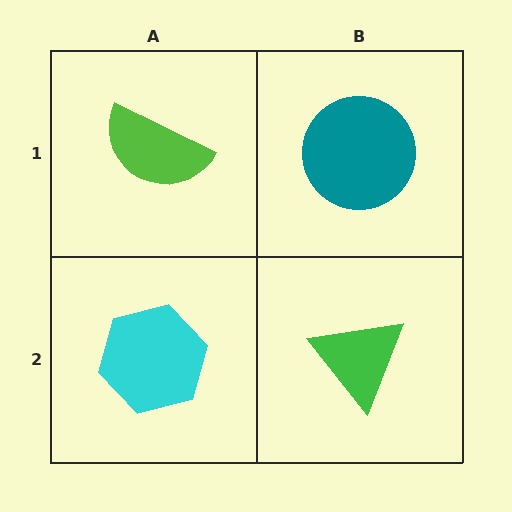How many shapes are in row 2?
2 shapes.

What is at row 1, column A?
A lime semicircle.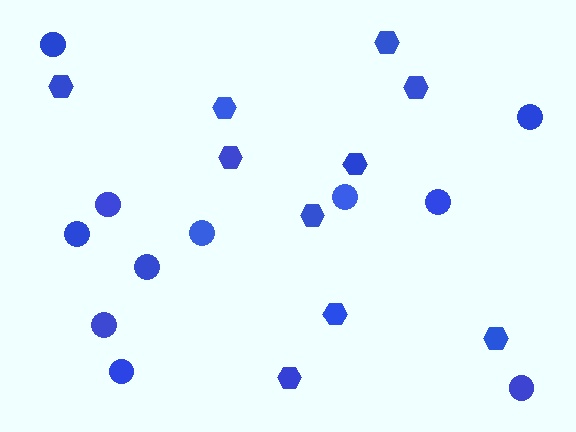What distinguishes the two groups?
There are 2 groups: one group of circles (11) and one group of hexagons (10).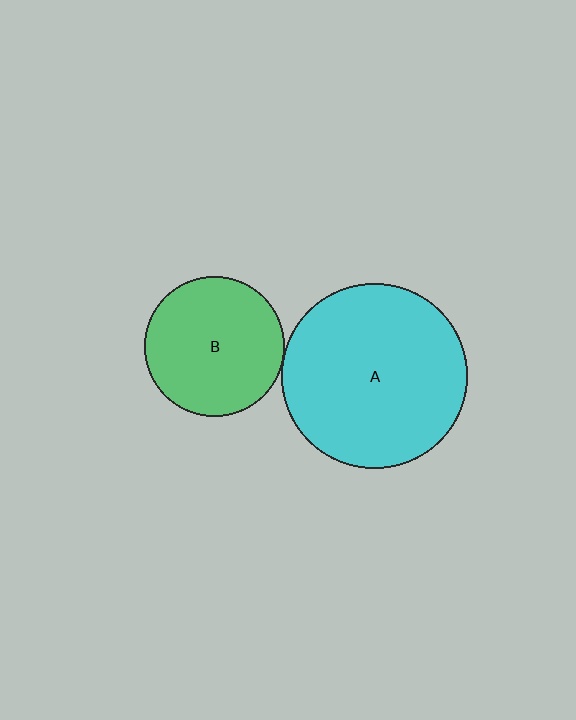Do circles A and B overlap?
Yes.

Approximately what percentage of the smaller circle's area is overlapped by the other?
Approximately 5%.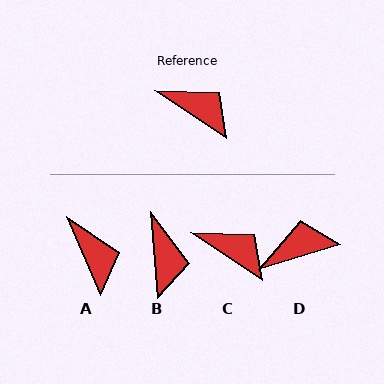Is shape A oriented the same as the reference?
No, it is off by about 33 degrees.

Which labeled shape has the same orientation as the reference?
C.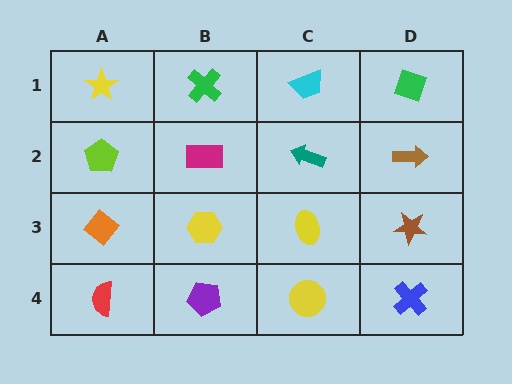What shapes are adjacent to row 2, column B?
A green cross (row 1, column B), a yellow hexagon (row 3, column B), a lime pentagon (row 2, column A), a teal arrow (row 2, column C).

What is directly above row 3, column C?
A teal arrow.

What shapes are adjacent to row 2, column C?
A cyan trapezoid (row 1, column C), a yellow ellipse (row 3, column C), a magenta rectangle (row 2, column B), a brown arrow (row 2, column D).